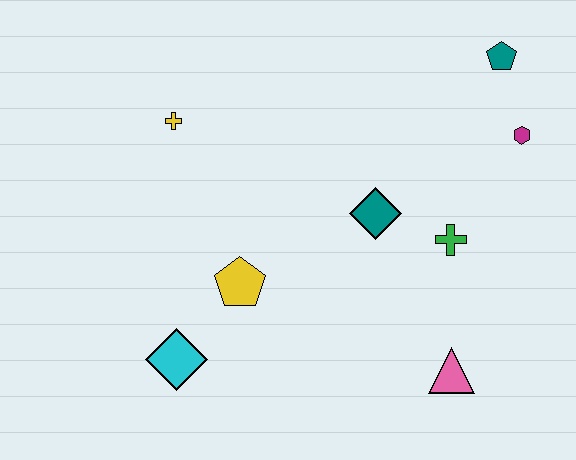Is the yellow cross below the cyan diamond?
No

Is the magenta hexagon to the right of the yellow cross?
Yes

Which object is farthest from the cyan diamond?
The teal pentagon is farthest from the cyan diamond.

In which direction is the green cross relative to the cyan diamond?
The green cross is to the right of the cyan diamond.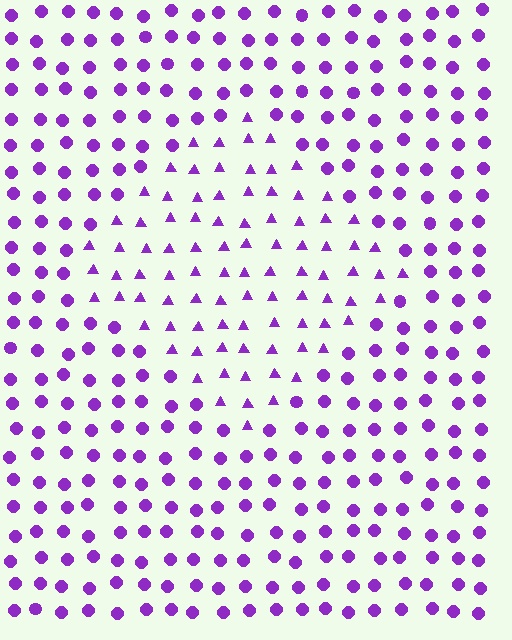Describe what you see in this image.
The image is filled with small purple elements arranged in a uniform grid. A diamond-shaped region contains triangles, while the surrounding area contains circles. The boundary is defined purely by the change in element shape.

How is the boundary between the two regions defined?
The boundary is defined by a change in element shape: triangles inside vs. circles outside. All elements share the same color and spacing.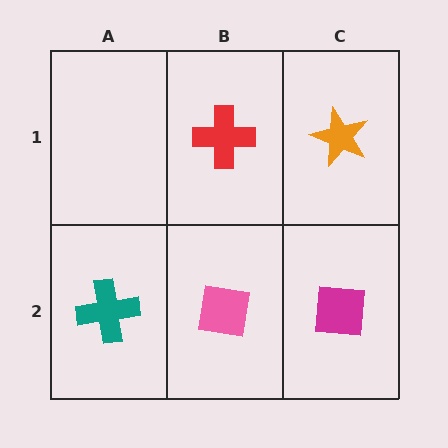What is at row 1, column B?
A red cross.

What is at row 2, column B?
A pink square.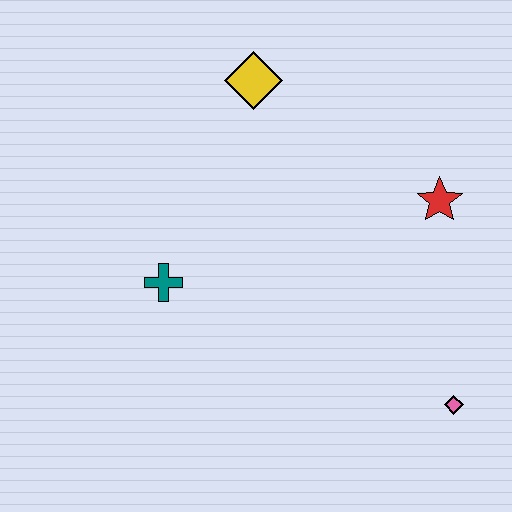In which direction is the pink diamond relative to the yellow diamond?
The pink diamond is below the yellow diamond.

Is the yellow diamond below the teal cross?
No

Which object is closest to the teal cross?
The yellow diamond is closest to the teal cross.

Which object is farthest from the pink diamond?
The yellow diamond is farthest from the pink diamond.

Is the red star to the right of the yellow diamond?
Yes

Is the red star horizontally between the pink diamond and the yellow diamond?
Yes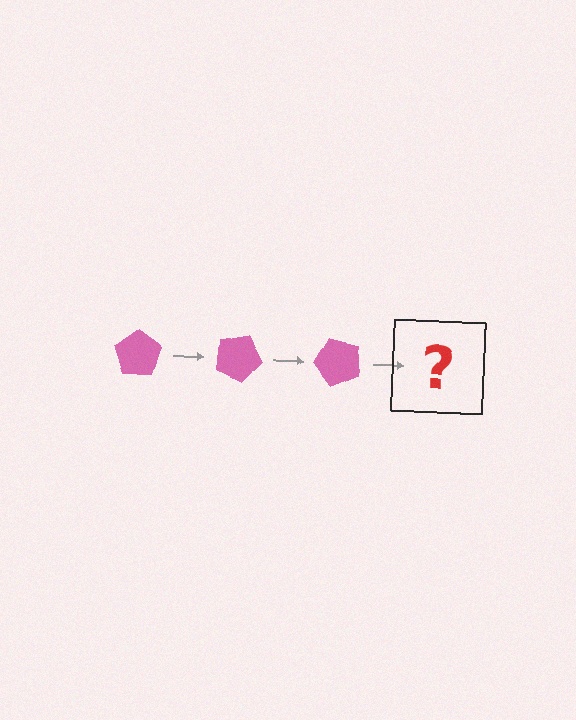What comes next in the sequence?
The next element should be a pink pentagon rotated 75 degrees.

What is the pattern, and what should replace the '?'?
The pattern is that the pentagon rotates 25 degrees each step. The '?' should be a pink pentagon rotated 75 degrees.